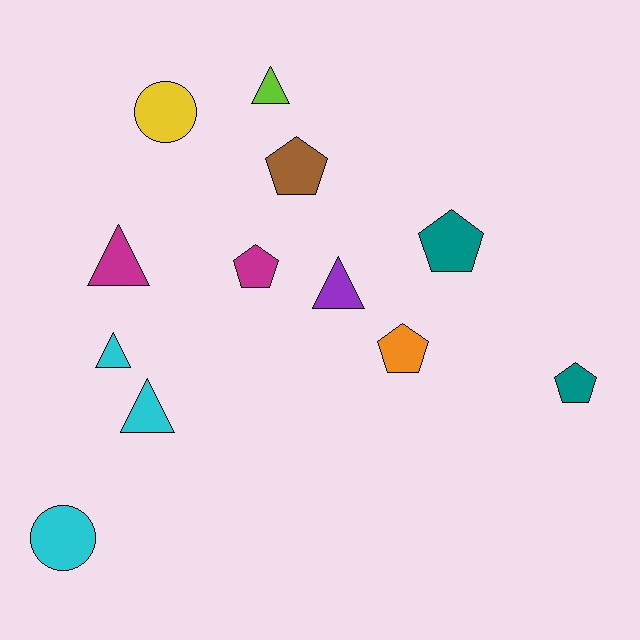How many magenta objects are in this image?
There are 2 magenta objects.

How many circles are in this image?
There are 2 circles.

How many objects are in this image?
There are 12 objects.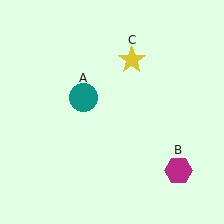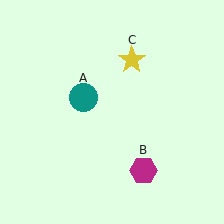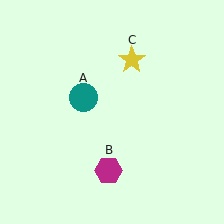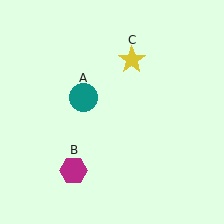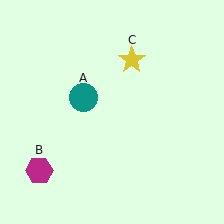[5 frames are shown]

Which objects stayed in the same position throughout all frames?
Teal circle (object A) and yellow star (object C) remained stationary.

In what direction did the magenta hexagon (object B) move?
The magenta hexagon (object B) moved left.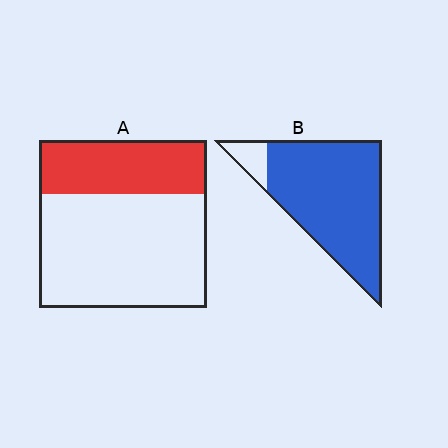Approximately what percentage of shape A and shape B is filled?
A is approximately 30% and B is approximately 90%.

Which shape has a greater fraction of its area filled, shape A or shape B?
Shape B.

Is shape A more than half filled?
No.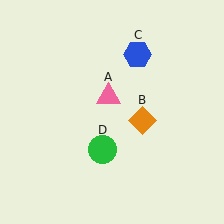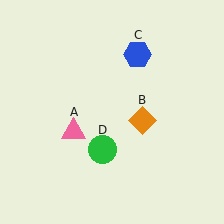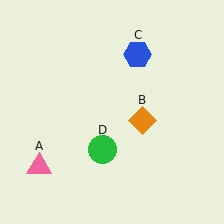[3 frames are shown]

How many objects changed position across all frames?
1 object changed position: pink triangle (object A).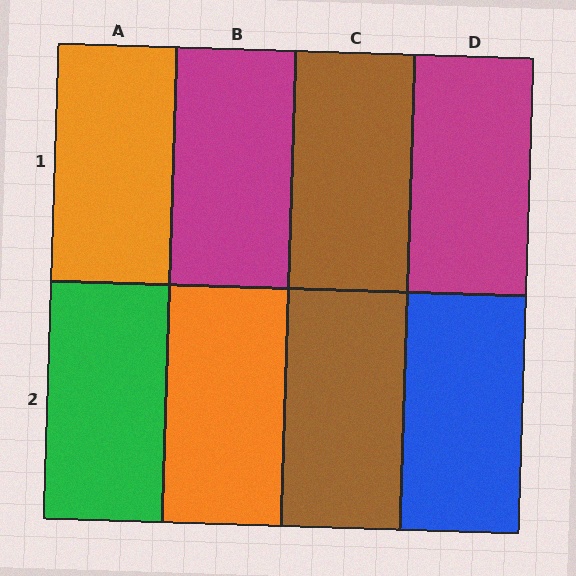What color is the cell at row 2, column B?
Orange.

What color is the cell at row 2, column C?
Brown.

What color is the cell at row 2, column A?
Green.